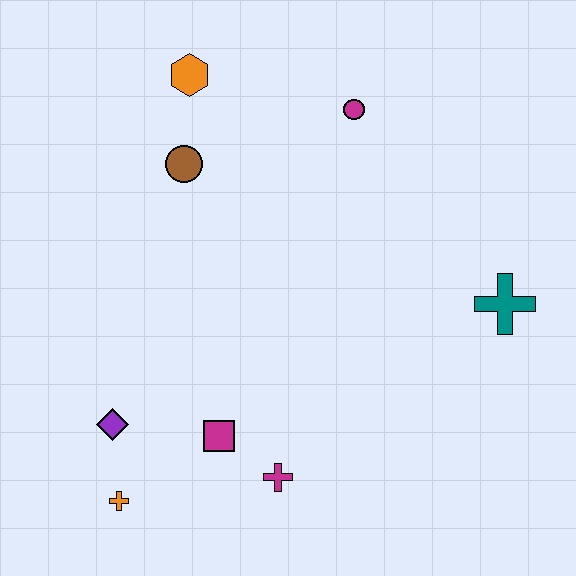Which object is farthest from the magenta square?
The orange hexagon is farthest from the magenta square.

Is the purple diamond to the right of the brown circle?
No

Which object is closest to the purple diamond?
The orange cross is closest to the purple diamond.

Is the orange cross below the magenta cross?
Yes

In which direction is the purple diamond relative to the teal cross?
The purple diamond is to the left of the teal cross.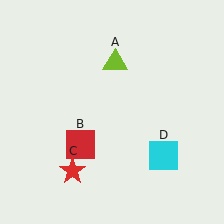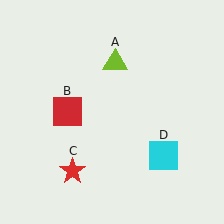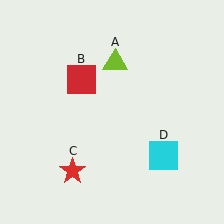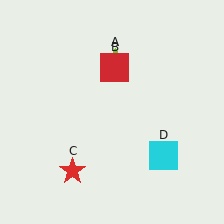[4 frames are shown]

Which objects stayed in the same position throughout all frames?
Lime triangle (object A) and red star (object C) and cyan square (object D) remained stationary.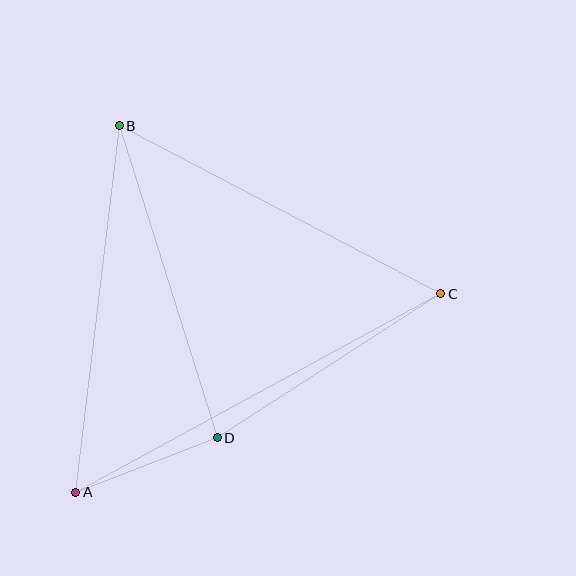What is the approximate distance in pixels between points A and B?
The distance between A and B is approximately 369 pixels.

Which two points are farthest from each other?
Points A and C are farthest from each other.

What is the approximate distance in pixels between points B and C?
The distance between B and C is approximately 363 pixels.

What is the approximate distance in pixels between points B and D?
The distance between B and D is approximately 327 pixels.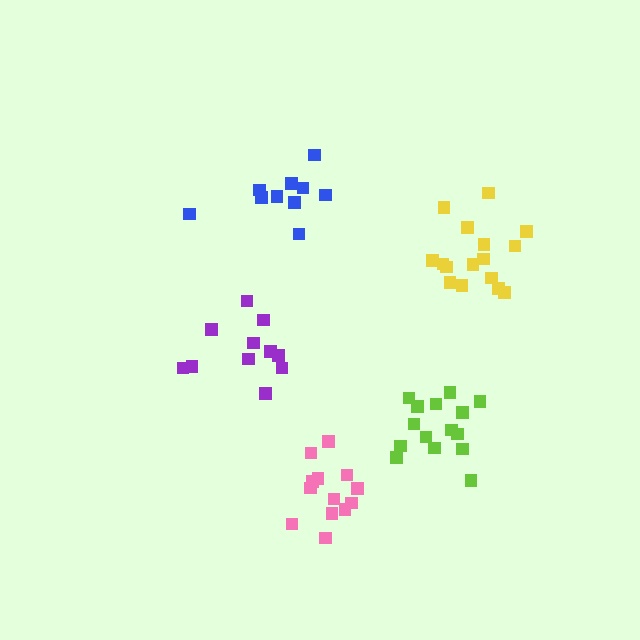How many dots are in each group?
Group 1: 15 dots, Group 2: 11 dots, Group 3: 10 dots, Group 4: 13 dots, Group 5: 16 dots (65 total).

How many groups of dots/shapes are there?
There are 5 groups.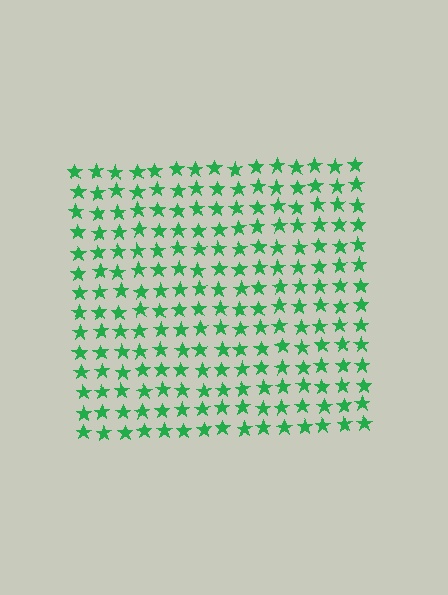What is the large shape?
The large shape is a square.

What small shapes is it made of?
It is made of small stars.